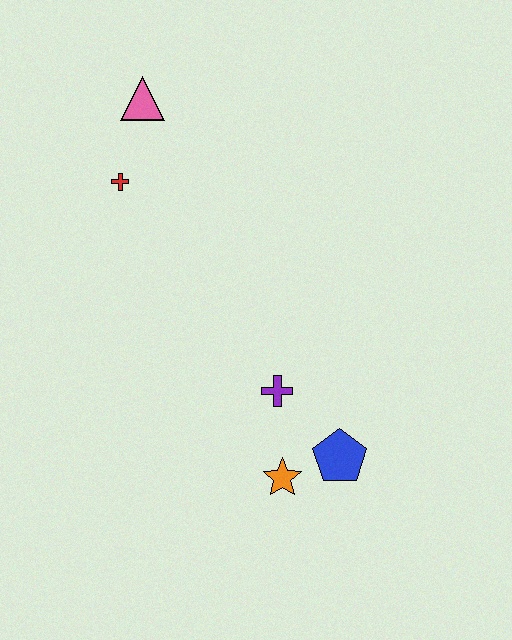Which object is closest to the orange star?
The blue pentagon is closest to the orange star.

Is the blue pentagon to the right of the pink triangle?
Yes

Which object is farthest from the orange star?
The pink triangle is farthest from the orange star.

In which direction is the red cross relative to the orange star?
The red cross is above the orange star.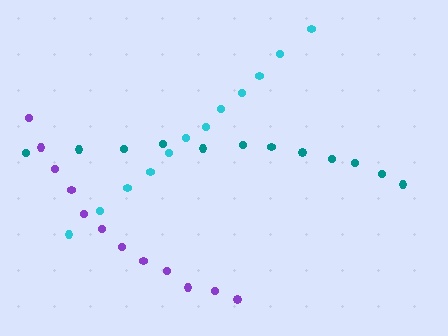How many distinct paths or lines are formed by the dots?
There are 3 distinct paths.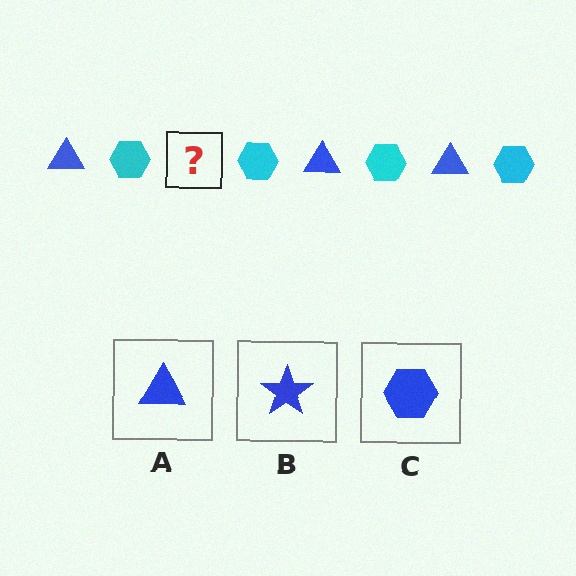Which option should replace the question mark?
Option A.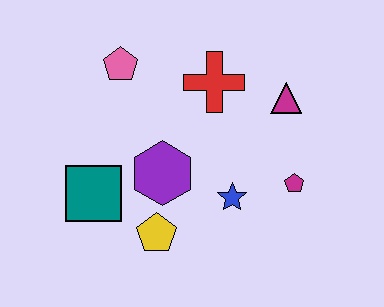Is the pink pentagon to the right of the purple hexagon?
No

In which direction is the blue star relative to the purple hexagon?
The blue star is to the right of the purple hexagon.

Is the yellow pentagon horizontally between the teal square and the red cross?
Yes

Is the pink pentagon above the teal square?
Yes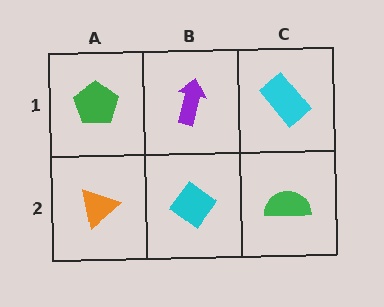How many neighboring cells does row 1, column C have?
2.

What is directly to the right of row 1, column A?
A purple arrow.